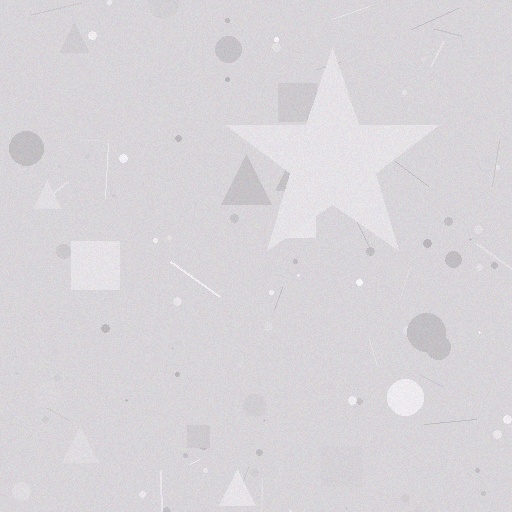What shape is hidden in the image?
A star is hidden in the image.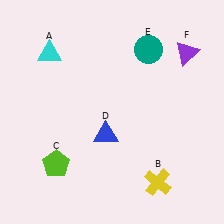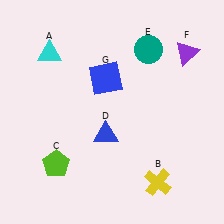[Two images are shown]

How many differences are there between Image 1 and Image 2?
There is 1 difference between the two images.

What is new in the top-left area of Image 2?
A blue square (G) was added in the top-left area of Image 2.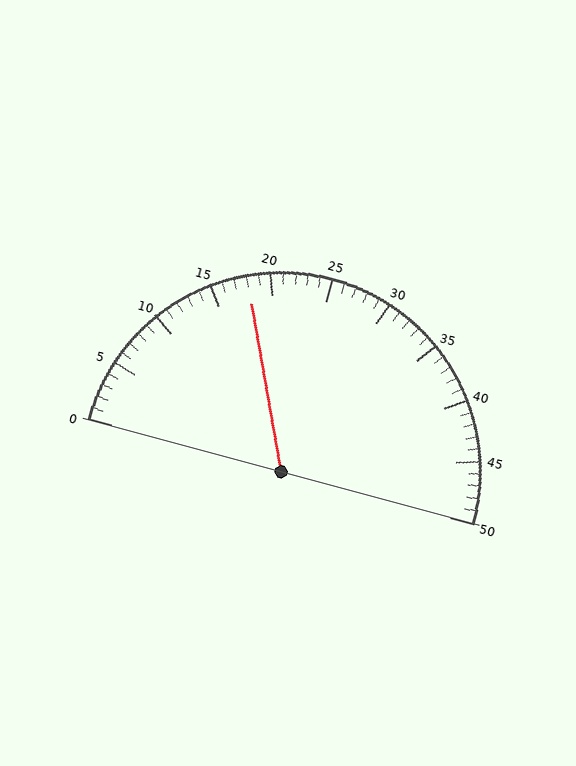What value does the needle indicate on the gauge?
The needle indicates approximately 18.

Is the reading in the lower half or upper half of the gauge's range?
The reading is in the lower half of the range (0 to 50).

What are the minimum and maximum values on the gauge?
The gauge ranges from 0 to 50.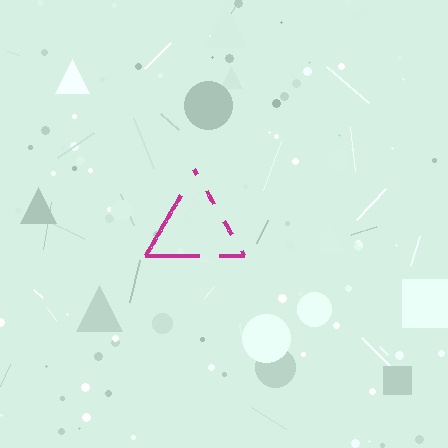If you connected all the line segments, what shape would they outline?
They would outline a triangle.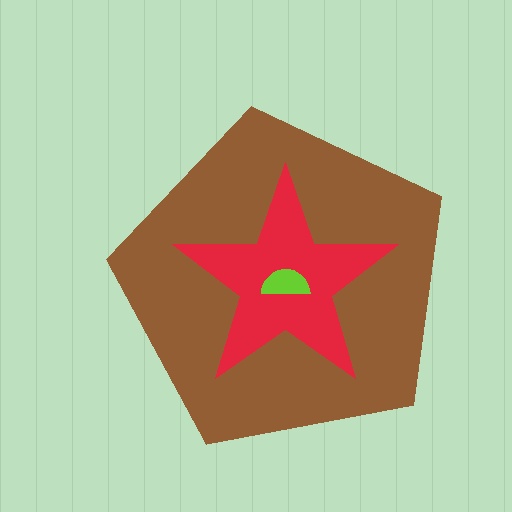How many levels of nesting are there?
3.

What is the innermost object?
The lime semicircle.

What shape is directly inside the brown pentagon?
The red star.